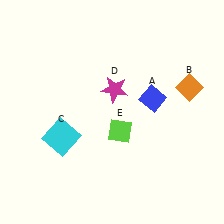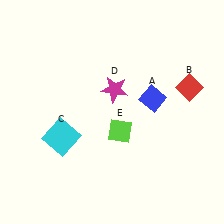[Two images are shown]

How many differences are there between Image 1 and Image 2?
There is 1 difference between the two images.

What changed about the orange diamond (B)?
In Image 1, B is orange. In Image 2, it changed to red.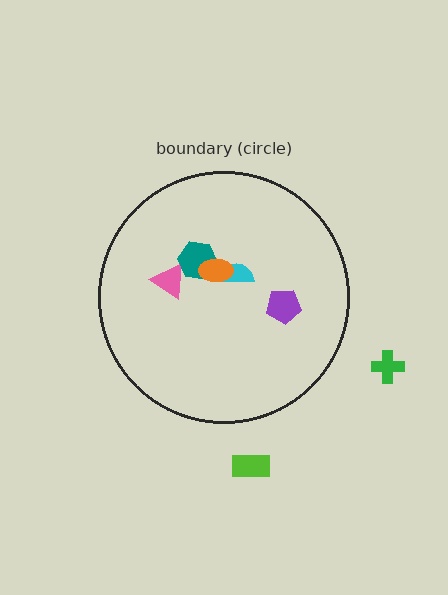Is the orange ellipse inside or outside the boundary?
Inside.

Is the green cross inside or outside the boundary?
Outside.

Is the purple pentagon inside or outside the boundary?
Inside.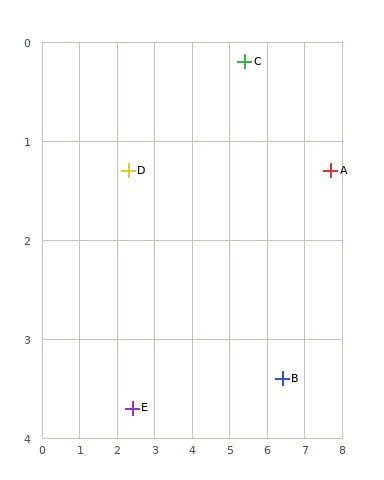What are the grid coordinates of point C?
Point C is at approximately (5.4, 0.2).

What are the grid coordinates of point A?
Point A is at approximately (7.7, 1.3).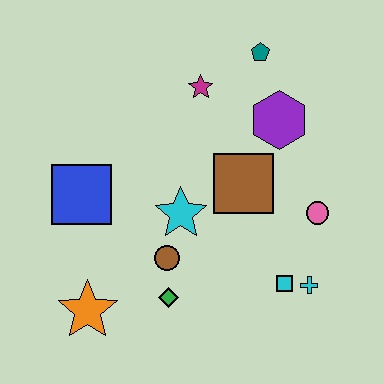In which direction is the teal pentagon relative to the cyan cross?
The teal pentagon is above the cyan cross.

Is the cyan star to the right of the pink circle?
No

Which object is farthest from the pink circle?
The orange star is farthest from the pink circle.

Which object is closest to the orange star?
The green diamond is closest to the orange star.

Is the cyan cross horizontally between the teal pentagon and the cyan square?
No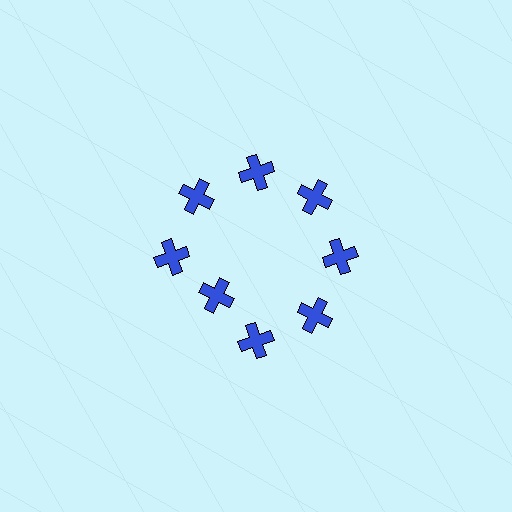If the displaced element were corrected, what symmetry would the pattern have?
It would have 8-fold rotational symmetry — the pattern would map onto itself every 45 degrees.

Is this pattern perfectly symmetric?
No. The 8 blue crosses are arranged in a ring, but one element near the 8 o'clock position is pulled inward toward the center, breaking the 8-fold rotational symmetry.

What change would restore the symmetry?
The symmetry would be restored by moving it outward, back onto the ring so that all 8 crosses sit at equal angles and equal distance from the center.